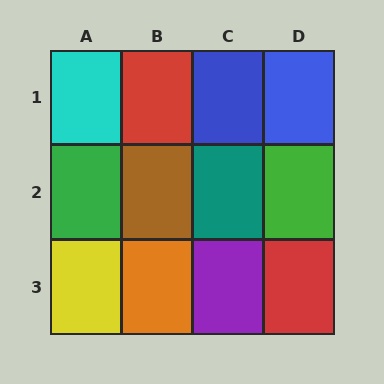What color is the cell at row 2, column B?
Brown.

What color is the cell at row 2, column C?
Teal.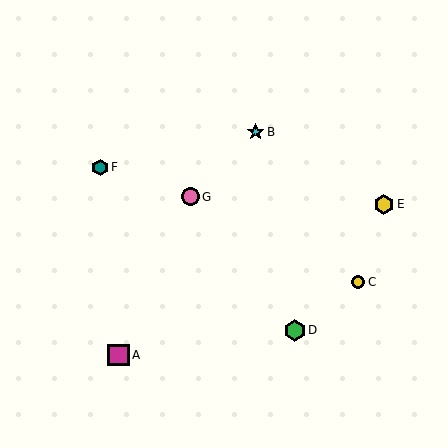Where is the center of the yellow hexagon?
The center of the yellow hexagon is at (384, 204).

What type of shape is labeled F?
Shape F is a teal hexagon.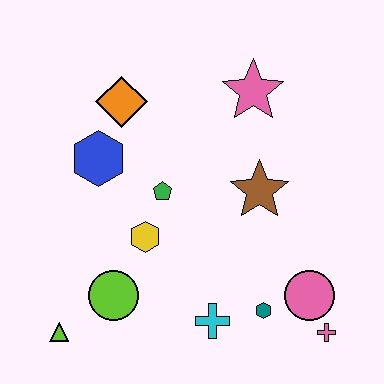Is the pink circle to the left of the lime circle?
No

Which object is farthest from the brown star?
The lime triangle is farthest from the brown star.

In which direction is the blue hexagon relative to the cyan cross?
The blue hexagon is above the cyan cross.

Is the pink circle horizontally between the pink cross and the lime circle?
Yes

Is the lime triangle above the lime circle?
No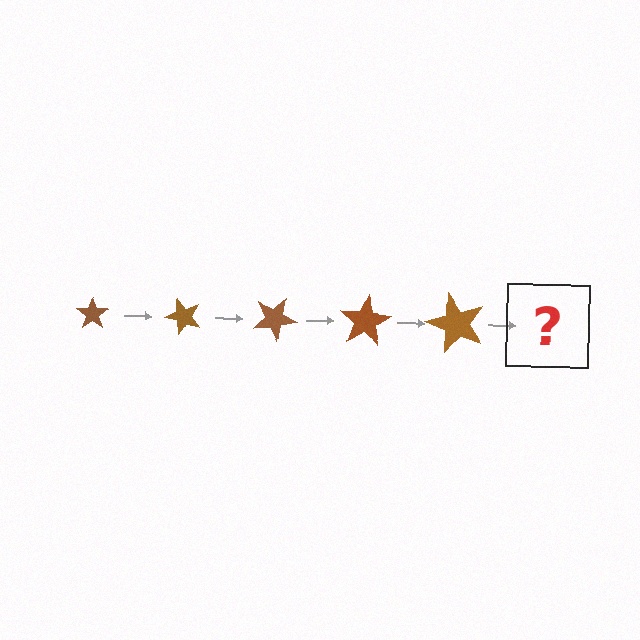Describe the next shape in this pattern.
It should be a star, larger than the previous one and rotated 250 degrees from the start.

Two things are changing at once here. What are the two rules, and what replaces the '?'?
The two rules are that the star grows larger each step and it rotates 50 degrees each step. The '?' should be a star, larger than the previous one and rotated 250 degrees from the start.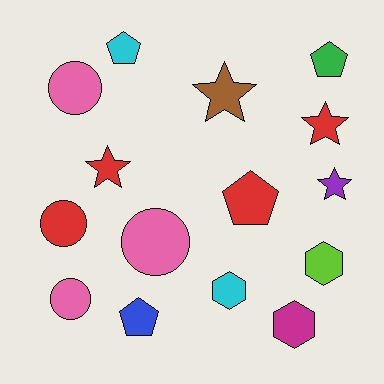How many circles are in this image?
There are 4 circles.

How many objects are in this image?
There are 15 objects.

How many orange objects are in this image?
There are no orange objects.